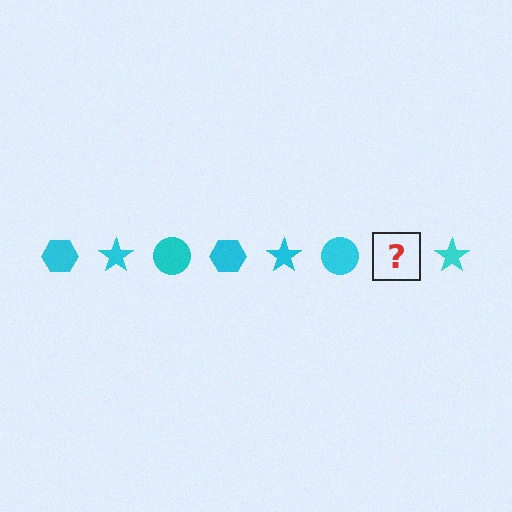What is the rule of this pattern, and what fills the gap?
The rule is that the pattern cycles through hexagon, star, circle shapes in cyan. The gap should be filled with a cyan hexagon.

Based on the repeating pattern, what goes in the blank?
The blank should be a cyan hexagon.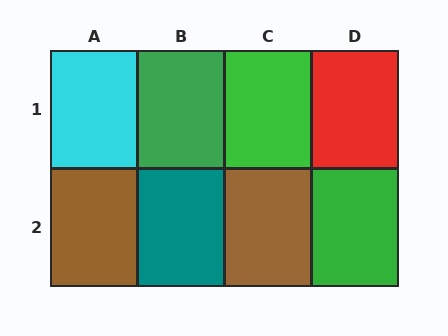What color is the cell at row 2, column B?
Teal.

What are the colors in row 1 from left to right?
Cyan, green, green, red.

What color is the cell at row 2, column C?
Brown.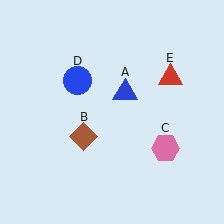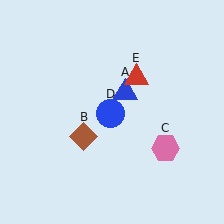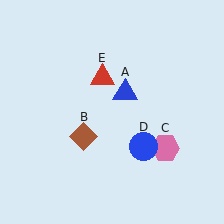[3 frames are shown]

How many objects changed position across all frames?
2 objects changed position: blue circle (object D), red triangle (object E).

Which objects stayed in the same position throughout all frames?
Blue triangle (object A) and brown diamond (object B) and pink hexagon (object C) remained stationary.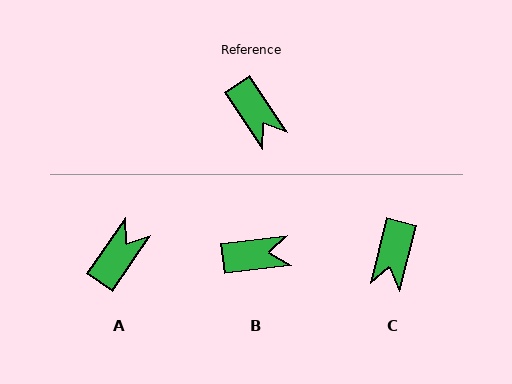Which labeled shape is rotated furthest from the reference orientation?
A, about 112 degrees away.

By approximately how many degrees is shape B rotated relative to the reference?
Approximately 63 degrees counter-clockwise.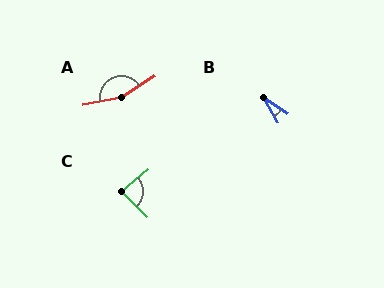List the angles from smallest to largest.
B (26°), C (84°), A (159°).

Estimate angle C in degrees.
Approximately 84 degrees.